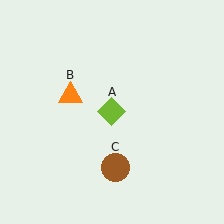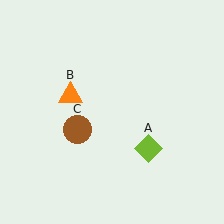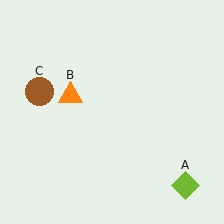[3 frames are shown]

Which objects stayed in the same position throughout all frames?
Orange triangle (object B) remained stationary.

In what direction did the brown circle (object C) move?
The brown circle (object C) moved up and to the left.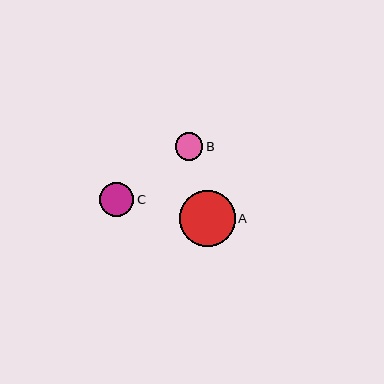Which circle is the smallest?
Circle B is the smallest with a size of approximately 27 pixels.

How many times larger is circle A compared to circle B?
Circle A is approximately 2.0 times the size of circle B.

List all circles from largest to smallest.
From largest to smallest: A, C, B.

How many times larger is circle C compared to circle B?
Circle C is approximately 1.2 times the size of circle B.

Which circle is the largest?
Circle A is the largest with a size of approximately 56 pixels.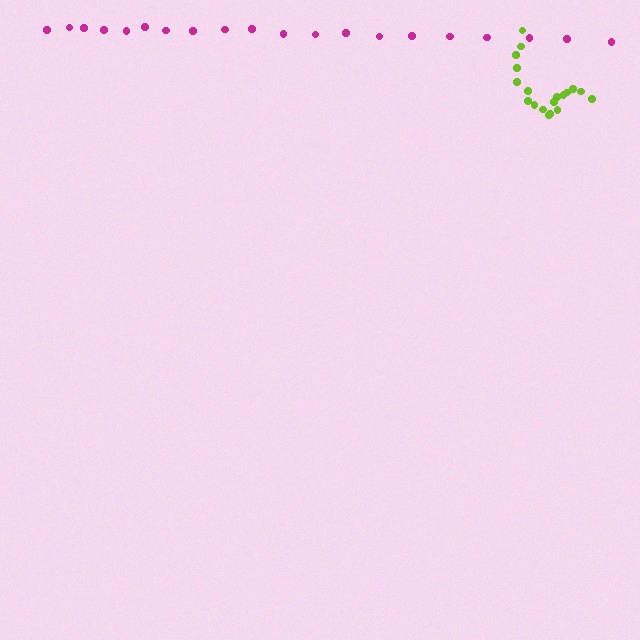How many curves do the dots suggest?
There are 2 distinct paths.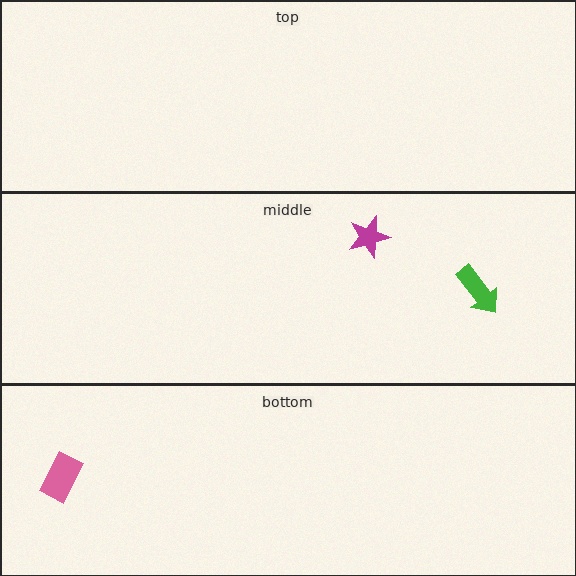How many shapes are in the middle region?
2.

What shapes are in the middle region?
The magenta star, the green arrow.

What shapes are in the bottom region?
The pink rectangle.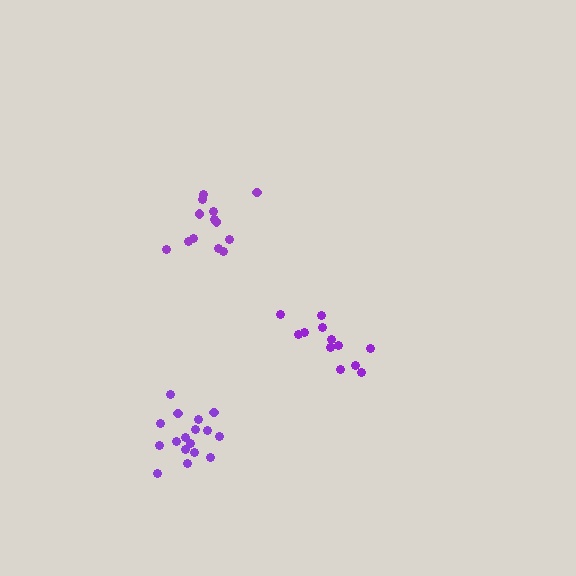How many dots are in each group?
Group 1: 17 dots, Group 2: 12 dots, Group 3: 13 dots (42 total).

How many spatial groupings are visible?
There are 3 spatial groupings.